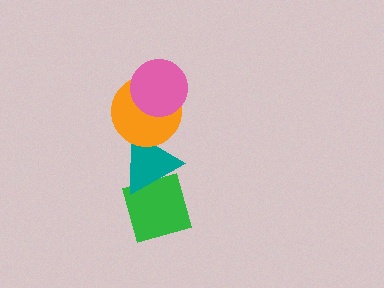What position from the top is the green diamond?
The green diamond is 4th from the top.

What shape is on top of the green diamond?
The teal triangle is on top of the green diamond.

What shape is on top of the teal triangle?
The orange circle is on top of the teal triangle.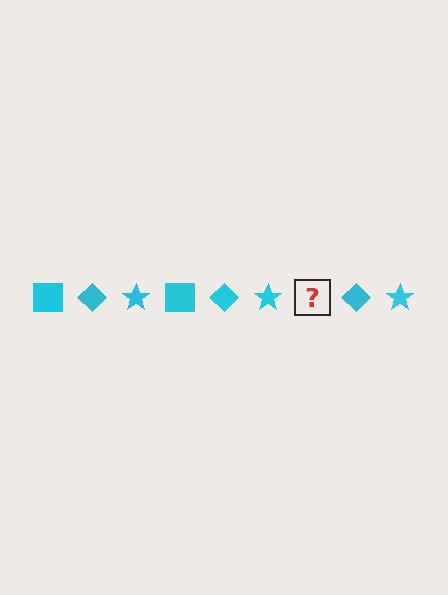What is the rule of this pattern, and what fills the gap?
The rule is that the pattern cycles through square, diamond, star shapes in cyan. The gap should be filled with a cyan square.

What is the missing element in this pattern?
The missing element is a cyan square.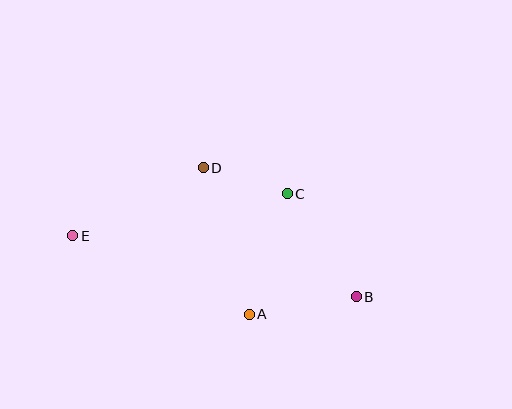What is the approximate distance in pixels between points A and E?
The distance between A and E is approximately 193 pixels.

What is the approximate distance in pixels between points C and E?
The distance between C and E is approximately 218 pixels.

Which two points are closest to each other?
Points C and D are closest to each other.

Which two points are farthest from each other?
Points B and E are farthest from each other.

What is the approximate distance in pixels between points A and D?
The distance between A and D is approximately 153 pixels.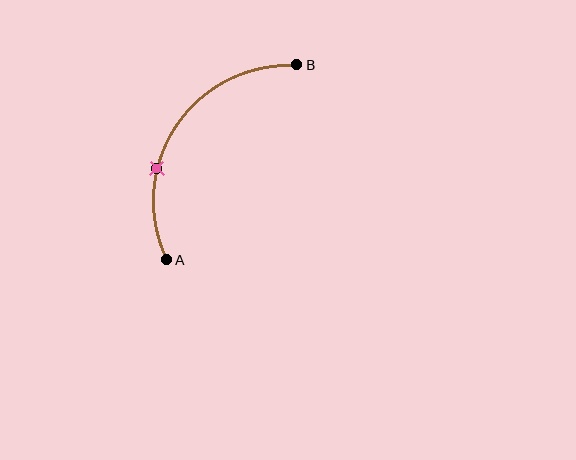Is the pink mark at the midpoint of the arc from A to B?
No. The pink mark lies on the arc but is closer to endpoint A. The arc midpoint would be at the point on the curve equidistant along the arc from both A and B.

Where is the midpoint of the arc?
The arc midpoint is the point on the curve farthest from the straight line joining A and B. It sits above and to the left of that line.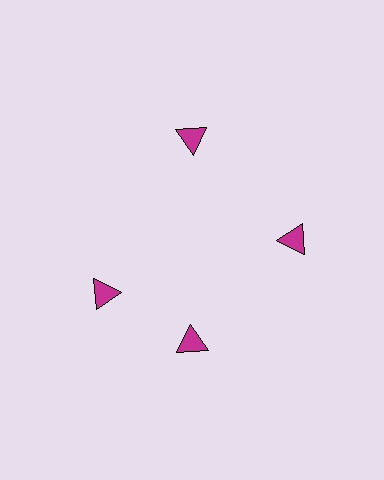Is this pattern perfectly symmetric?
No. The 4 magenta triangles are arranged in a ring, but one element near the 9 o'clock position is rotated out of alignment along the ring, breaking the 4-fold rotational symmetry.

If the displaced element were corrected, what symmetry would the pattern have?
It would have 4-fold rotational symmetry — the pattern would map onto itself every 90 degrees.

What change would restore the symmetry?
The symmetry would be restored by rotating it back into even spacing with its neighbors so that all 4 triangles sit at equal angles and equal distance from the center.